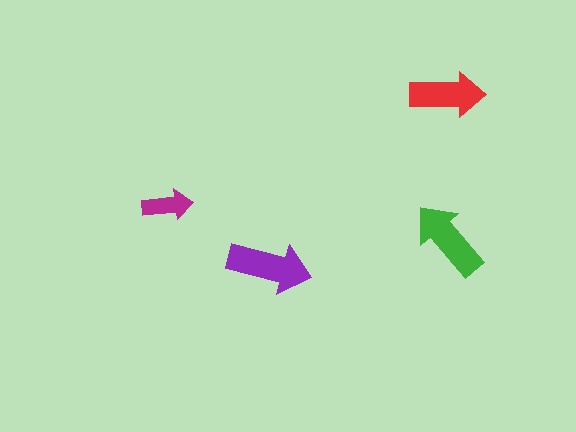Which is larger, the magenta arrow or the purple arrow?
The purple one.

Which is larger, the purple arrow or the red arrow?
The purple one.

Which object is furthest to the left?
The magenta arrow is leftmost.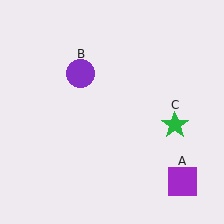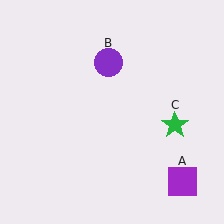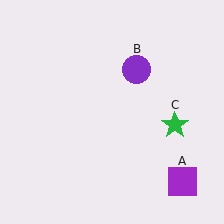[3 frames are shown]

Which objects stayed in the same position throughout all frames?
Purple square (object A) and green star (object C) remained stationary.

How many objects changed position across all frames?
1 object changed position: purple circle (object B).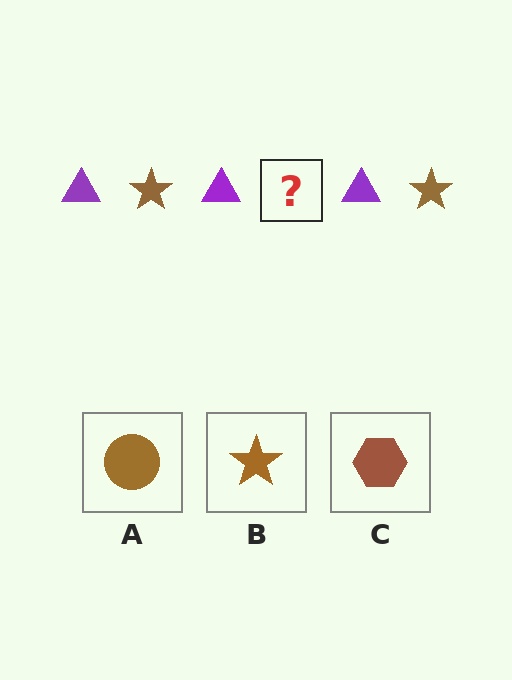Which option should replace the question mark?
Option B.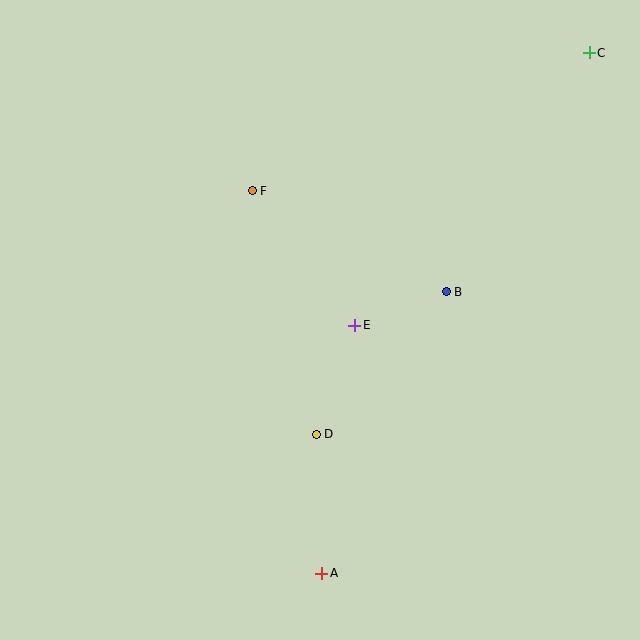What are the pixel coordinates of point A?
Point A is at (322, 573).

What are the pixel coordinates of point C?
Point C is at (589, 53).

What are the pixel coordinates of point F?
Point F is at (252, 191).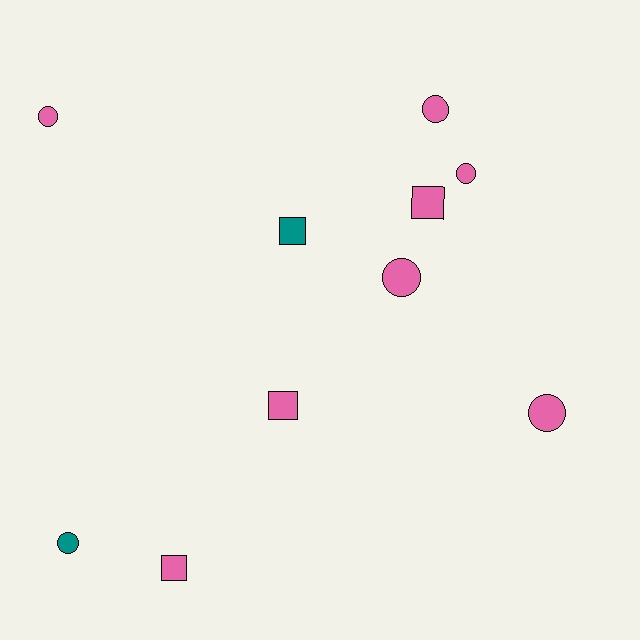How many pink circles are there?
There are 5 pink circles.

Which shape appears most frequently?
Circle, with 6 objects.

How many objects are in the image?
There are 10 objects.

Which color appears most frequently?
Pink, with 8 objects.